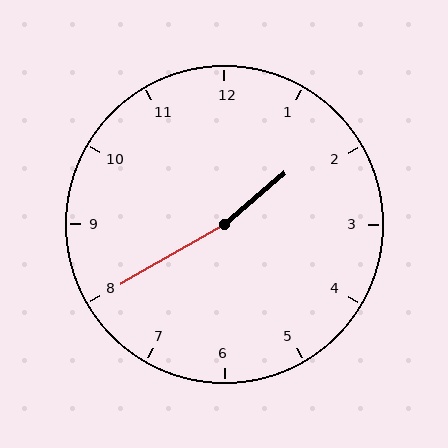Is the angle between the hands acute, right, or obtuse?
It is obtuse.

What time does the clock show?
1:40.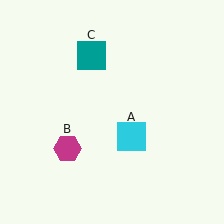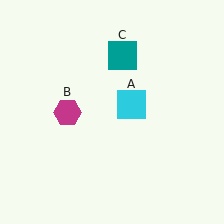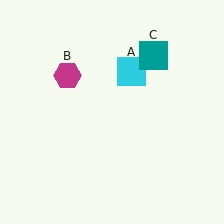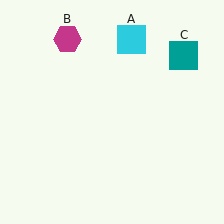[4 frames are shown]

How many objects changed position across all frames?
3 objects changed position: cyan square (object A), magenta hexagon (object B), teal square (object C).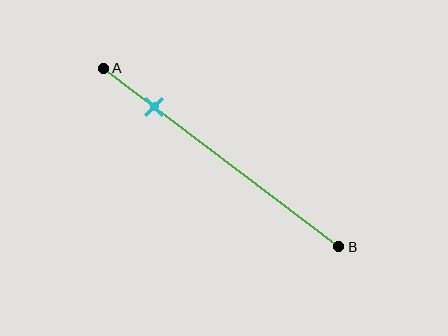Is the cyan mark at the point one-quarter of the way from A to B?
No, the mark is at about 20% from A, not at the 25% one-quarter point.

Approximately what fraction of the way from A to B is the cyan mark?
The cyan mark is approximately 20% of the way from A to B.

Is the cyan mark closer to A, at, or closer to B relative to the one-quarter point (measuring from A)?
The cyan mark is closer to point A than the one-quarter point of segment AB.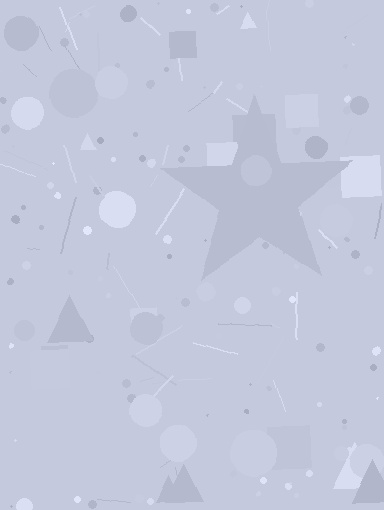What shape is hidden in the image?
A star is hidden in the image.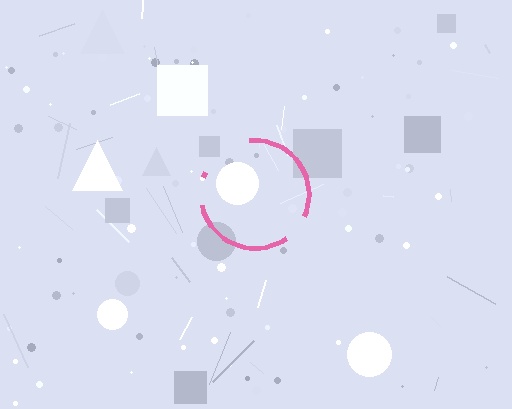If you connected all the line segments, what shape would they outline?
They would outline a circle.